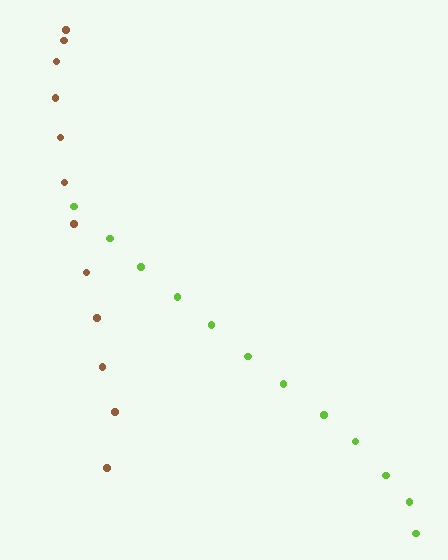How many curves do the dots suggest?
There are 2 distinct paths.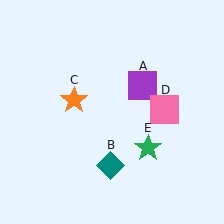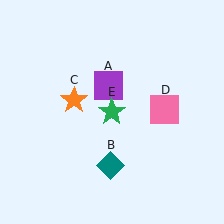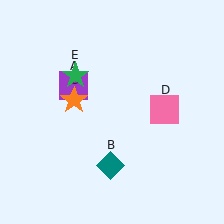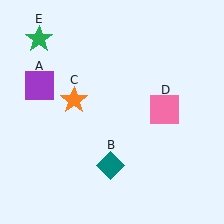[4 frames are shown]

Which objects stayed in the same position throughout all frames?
Teal diamond (object B) and orange star (object C) and pink square (object D) remained stationary.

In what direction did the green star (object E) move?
The green star (object E) moved up and to the left.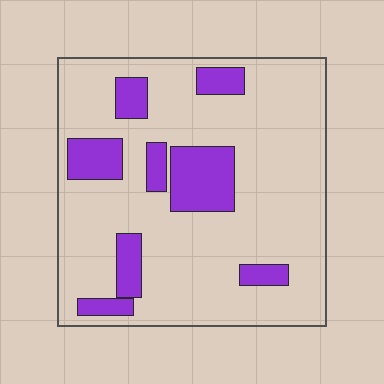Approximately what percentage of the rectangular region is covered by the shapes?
Approximately 20%.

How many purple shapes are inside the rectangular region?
8.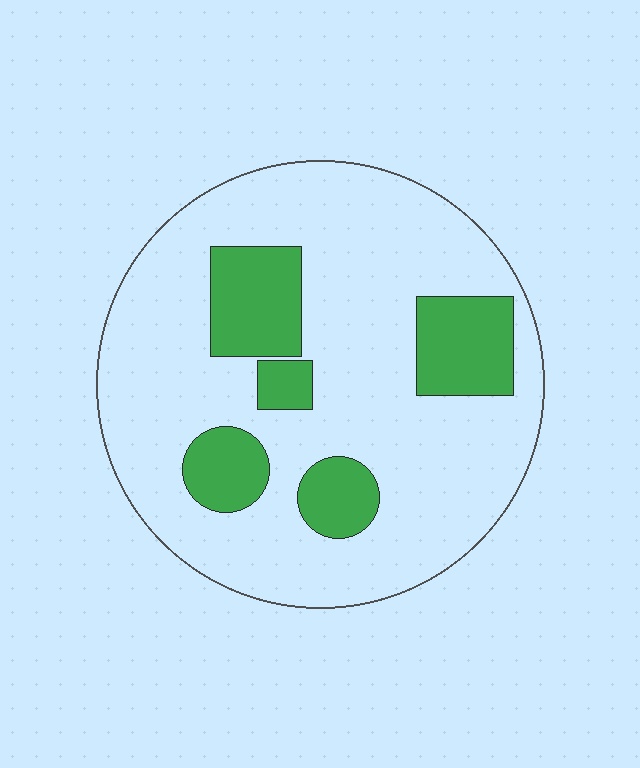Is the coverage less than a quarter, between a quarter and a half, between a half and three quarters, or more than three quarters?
Less than a quarter.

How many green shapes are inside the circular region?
5.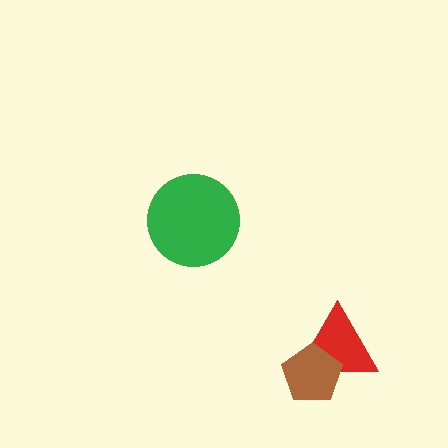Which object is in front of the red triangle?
The brown pentagon is in front of the red triangle.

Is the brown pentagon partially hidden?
No, no other shape covers it.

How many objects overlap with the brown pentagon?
1 object overlaps with the brown pentagon.